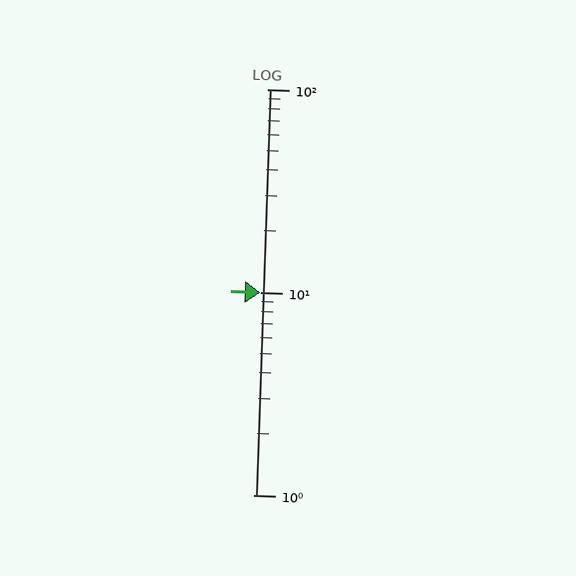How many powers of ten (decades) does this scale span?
The scale spans 2 decades, from 1 to 100.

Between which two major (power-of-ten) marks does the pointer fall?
The pointer is between 1 and 10.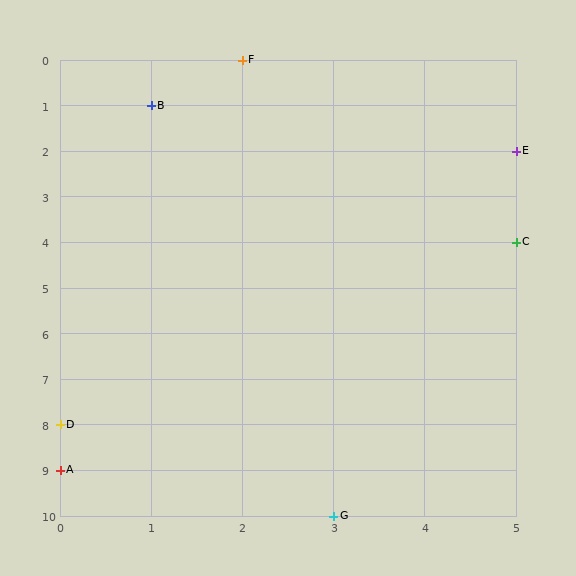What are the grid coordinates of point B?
Point B is at grid coordinates (1, 1).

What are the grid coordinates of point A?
Point A is at grid coordinates (0, 9).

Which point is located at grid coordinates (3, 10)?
Point G is at (3, 10).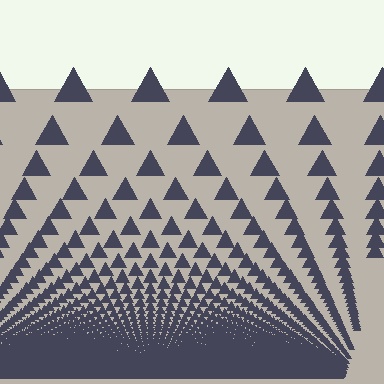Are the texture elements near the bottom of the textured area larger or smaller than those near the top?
Smaller. The gradient is inverted — elements near the bottom are smaller and denser.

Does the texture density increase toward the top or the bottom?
Density increases toward the bottom.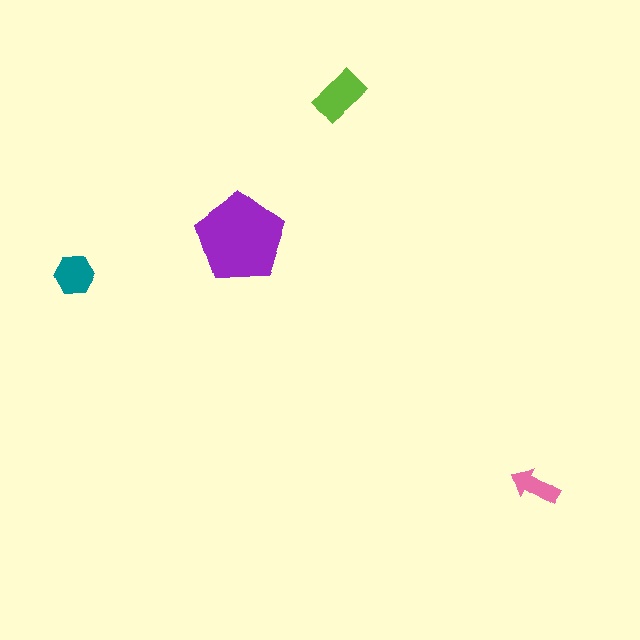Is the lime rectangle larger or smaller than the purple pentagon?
Smaller.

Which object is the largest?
The purple pentagon.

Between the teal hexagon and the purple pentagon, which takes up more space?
The purple pentagon.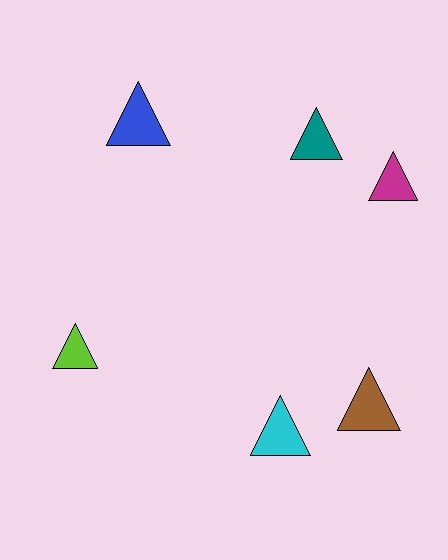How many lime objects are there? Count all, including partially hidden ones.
There is 1 lime object.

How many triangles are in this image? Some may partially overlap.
There are 6 triangles.